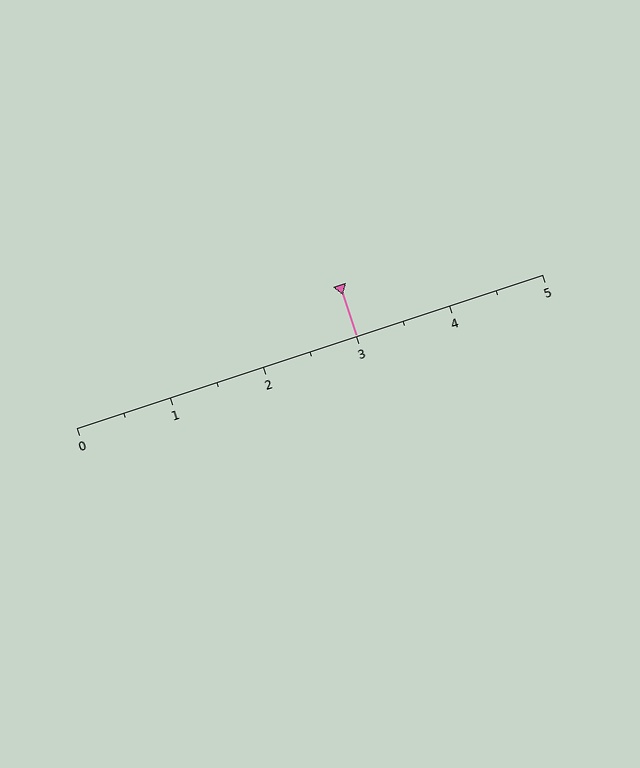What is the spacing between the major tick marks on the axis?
The major ticks are spaced 1 apart.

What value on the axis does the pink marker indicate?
The marker indicates approximately 3.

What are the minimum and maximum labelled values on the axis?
The axis runs from 0 to 5.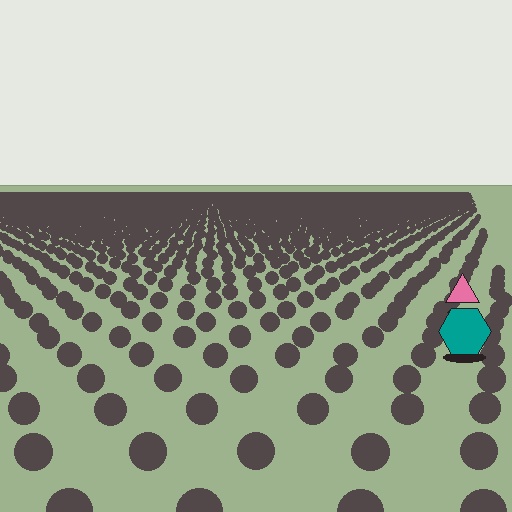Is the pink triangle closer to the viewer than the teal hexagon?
No. The teal hexagon is closer — you can tell from the texture gradient: the ground texture is coarser near it.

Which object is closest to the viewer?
The teal hexagon is closest. The texture marks near it are larger and more spread out.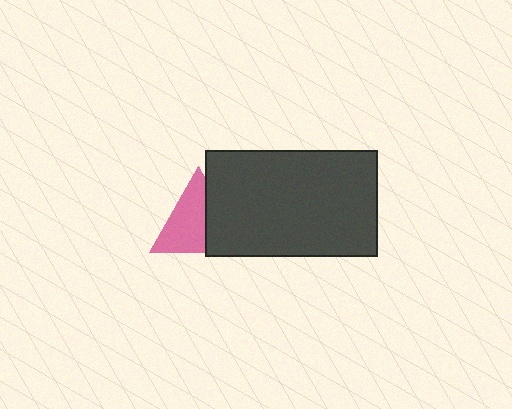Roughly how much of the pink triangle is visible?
About half of it is visible (roughly 62%).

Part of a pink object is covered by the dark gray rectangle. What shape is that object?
It is a triangle.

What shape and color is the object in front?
The object in front is a dark gray rectangle.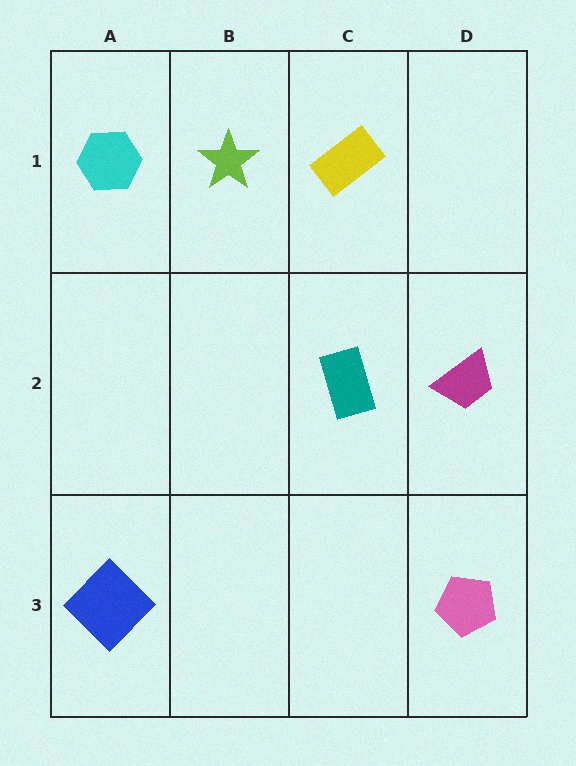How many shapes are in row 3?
2 shapes.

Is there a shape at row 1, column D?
No, that cell is empty.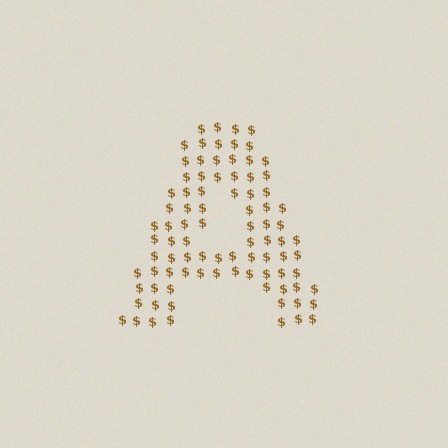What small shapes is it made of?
It is made of small dollar signs.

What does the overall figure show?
The overall figure shows the letter A.